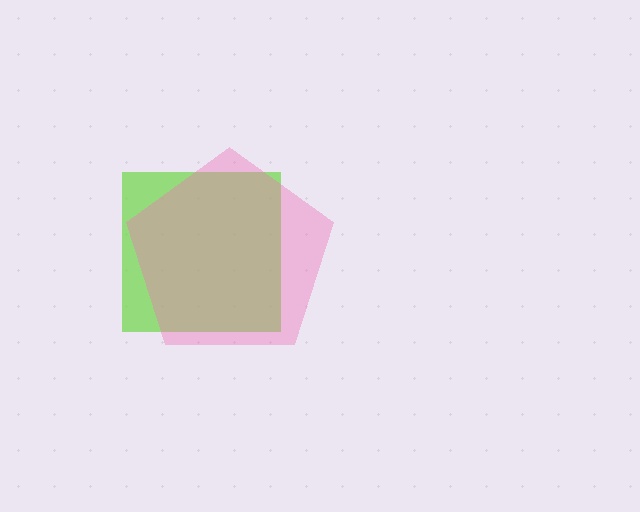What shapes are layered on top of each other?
The layered shapes are: a lime square, a pink pentagon.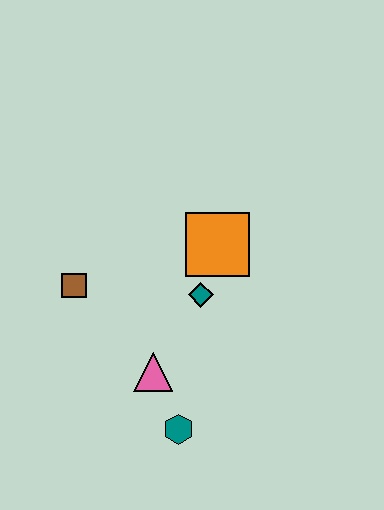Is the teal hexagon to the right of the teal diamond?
No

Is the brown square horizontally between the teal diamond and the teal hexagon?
No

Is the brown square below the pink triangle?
No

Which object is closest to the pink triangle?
The teal hexagon is closest to the pink triangle.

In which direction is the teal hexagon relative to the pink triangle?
The teal hexagon is below the pink triangle.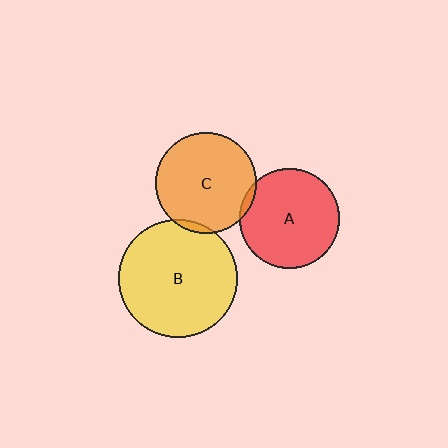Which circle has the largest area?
Circle B (yellow).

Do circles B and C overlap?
Yes.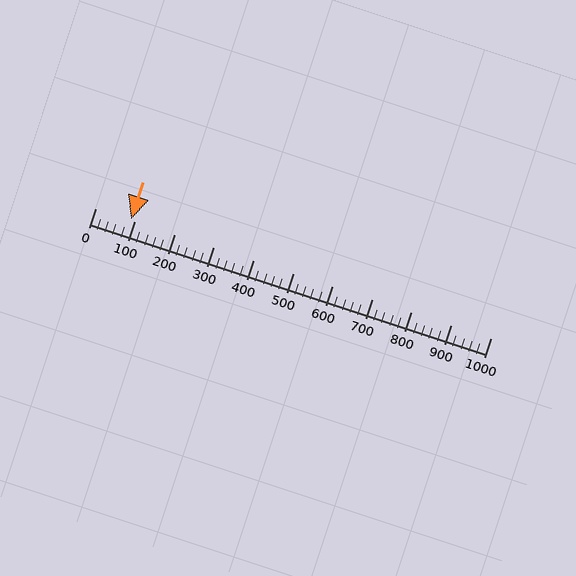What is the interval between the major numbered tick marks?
The major tick marks are spaced 100 units apart.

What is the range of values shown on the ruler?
The ruler shows values from 0 to 1000.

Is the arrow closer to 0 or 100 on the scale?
The arrow is closer to 100.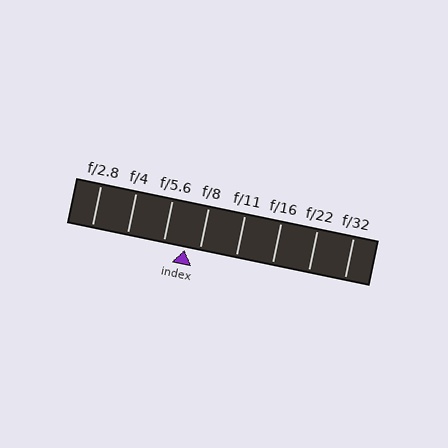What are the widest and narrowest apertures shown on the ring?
The widest aperture shown is f/2.8 and the narrowest is f/32.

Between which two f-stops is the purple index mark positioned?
The index mark is between f/5.6 and f/8.